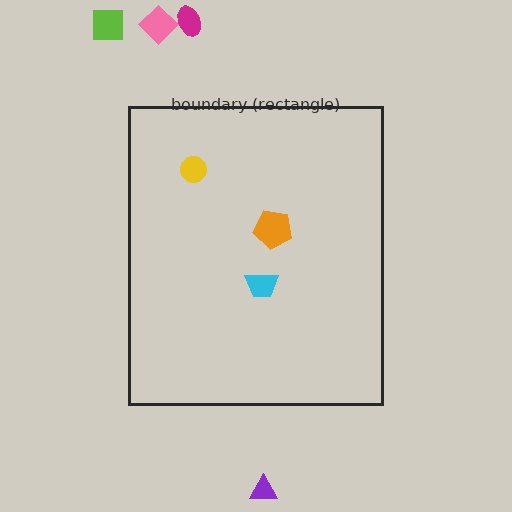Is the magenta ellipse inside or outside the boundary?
Outside.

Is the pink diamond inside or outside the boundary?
Outside.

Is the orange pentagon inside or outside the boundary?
Inside.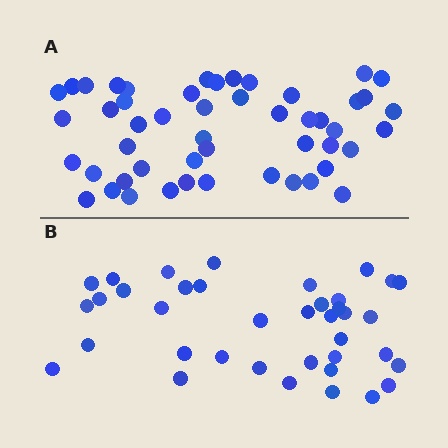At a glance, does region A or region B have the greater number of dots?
Region A (the top region) has more dots.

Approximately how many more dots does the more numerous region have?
Region A has roughly 12 or so more dots than region B.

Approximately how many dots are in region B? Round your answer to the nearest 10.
About 40 dots. (The exact count is 38, which rounds to 40.)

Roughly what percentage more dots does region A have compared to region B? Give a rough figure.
About 30% more.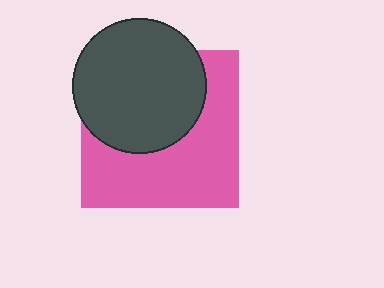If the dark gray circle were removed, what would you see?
You would see the complete pink square.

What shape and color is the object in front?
The object in front is a dark gray circle.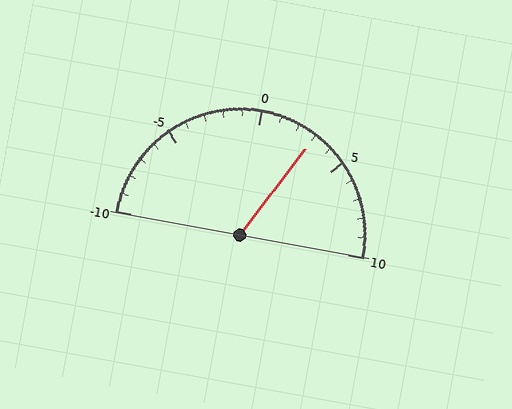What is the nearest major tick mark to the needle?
The nearest major tick mark is 5.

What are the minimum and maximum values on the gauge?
The gauge ranges from -10 to 10.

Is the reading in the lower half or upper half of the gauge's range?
The reading is in the upper half of the range (-10 to 10).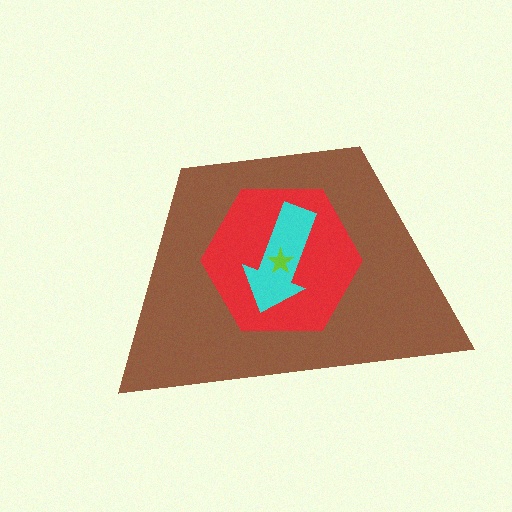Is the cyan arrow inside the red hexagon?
Yes.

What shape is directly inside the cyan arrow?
The lime star.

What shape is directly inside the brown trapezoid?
The red hexagon.